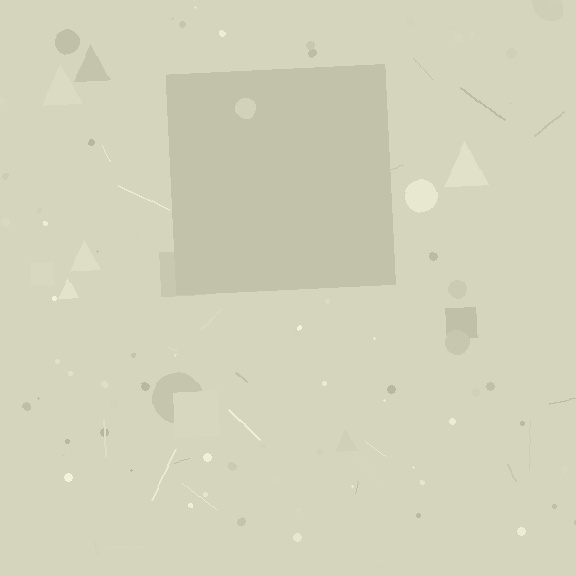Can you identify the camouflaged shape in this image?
The camouflaged shape is a square.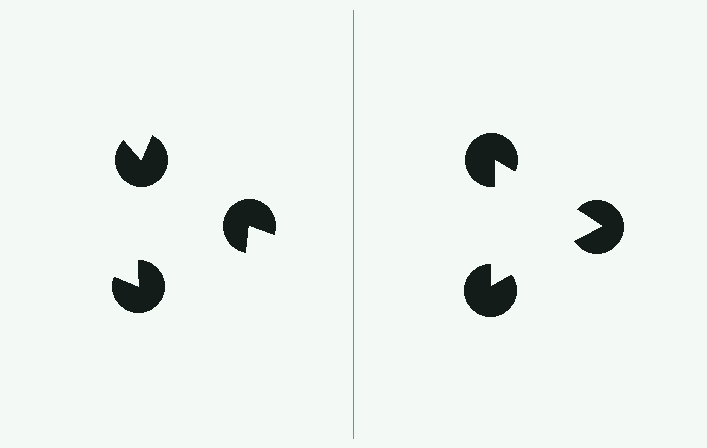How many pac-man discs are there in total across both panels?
6 — 3 on each side.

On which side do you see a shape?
An illusory triangle appears on the right side. On the left side the wedge cuts are rotated, so no coherent shape forms.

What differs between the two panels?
The pac-man discs are positioned identically on both sides; only the wedge orientations differ. On the right they align to a triangle; on the left they are misaligned.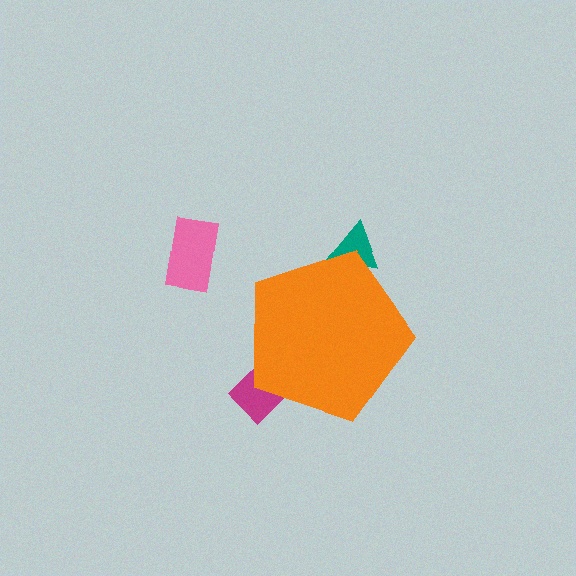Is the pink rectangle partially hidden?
No, the pink rectangle is fully visible.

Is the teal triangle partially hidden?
Yes, the teal triangle is partially hidden behind the orange pentagon.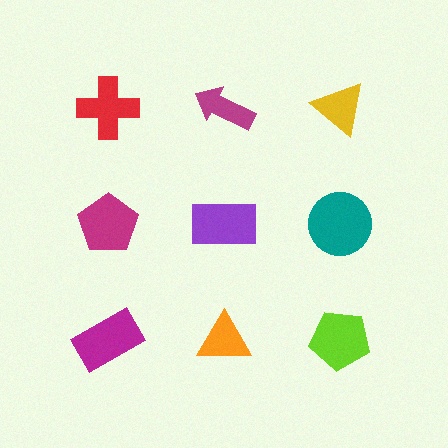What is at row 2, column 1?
A magenta pentagon.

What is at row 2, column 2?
A purple rectangle.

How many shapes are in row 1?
3 shapes.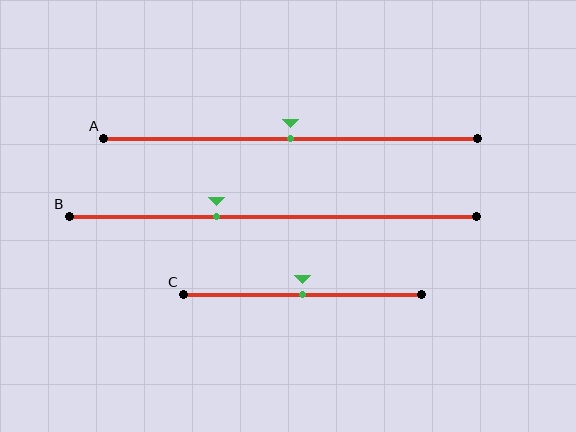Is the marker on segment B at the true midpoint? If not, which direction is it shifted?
No, the marker on segment B is shifted to the left by about 14% of the segment length.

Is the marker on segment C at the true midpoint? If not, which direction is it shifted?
Yes, the marker on segment C is at the true midpoint.